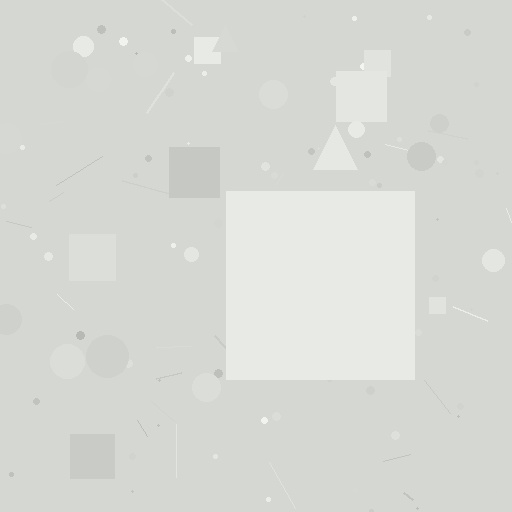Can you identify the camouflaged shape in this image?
The camouflaged shape is a square.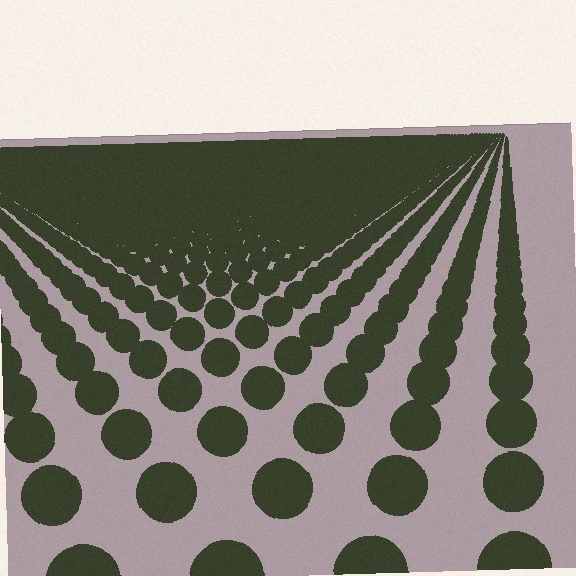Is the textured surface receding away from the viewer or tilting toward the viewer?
The surface is receding away from the viewer. Texture elements get smaller and denser toward the top.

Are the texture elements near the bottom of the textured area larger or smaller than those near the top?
Larger. Near the bottom, elements are closer to the viewer and appear at a bigger on-screen size.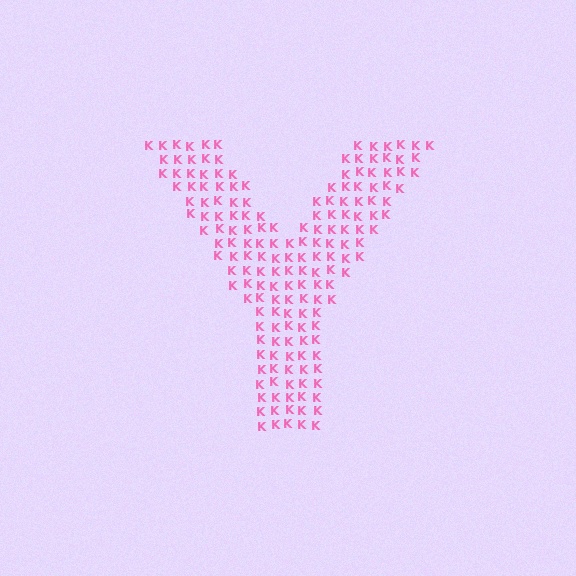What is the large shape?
The large shape is the letter Y.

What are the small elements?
The small elements are letter K's.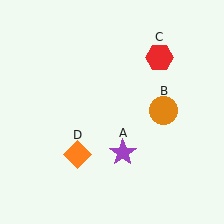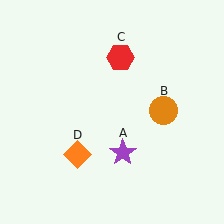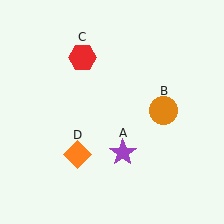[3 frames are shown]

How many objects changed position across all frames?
1 object changed position: red hexagon (object C).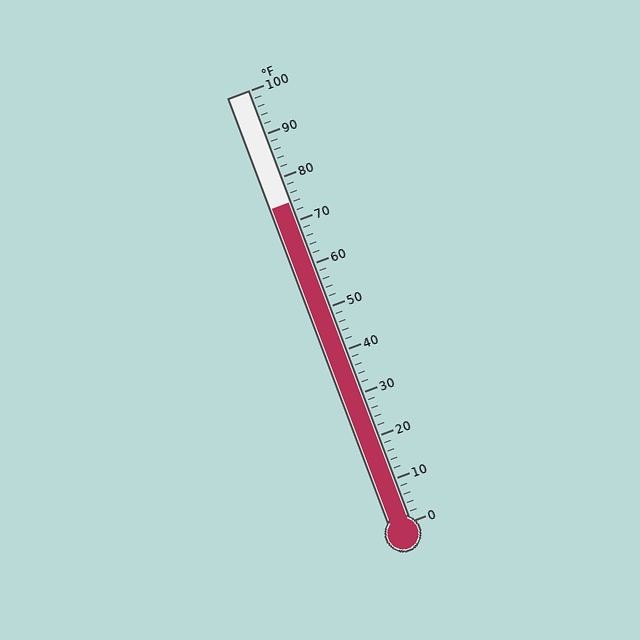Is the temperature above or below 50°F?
The temperature is above 50°F.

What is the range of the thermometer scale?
The thermometer scale ranges from 0°F to 100°F.